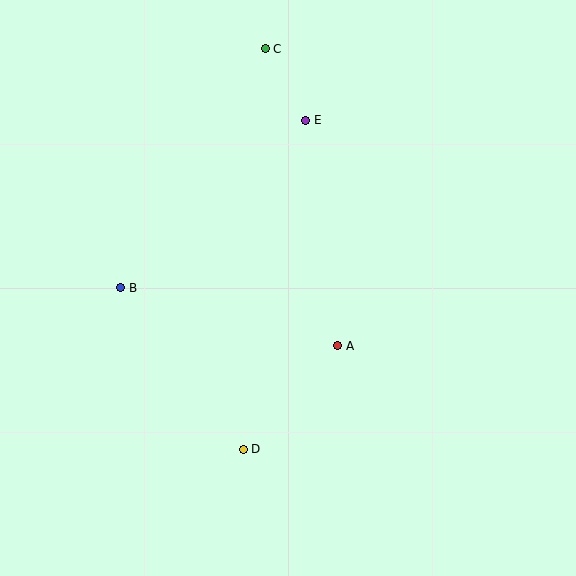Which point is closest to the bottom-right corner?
Point A is closest to the bottom-right corner.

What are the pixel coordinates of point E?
Point E is at (306, 120).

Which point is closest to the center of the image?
Point A at (338, 346) is closest to the center.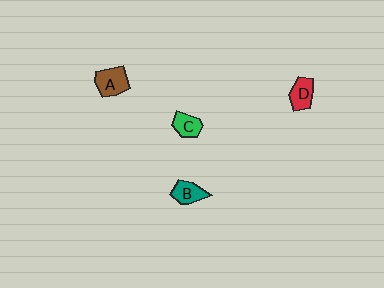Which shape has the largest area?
Shape A (brown).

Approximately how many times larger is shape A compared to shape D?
Approximately 1.3 times.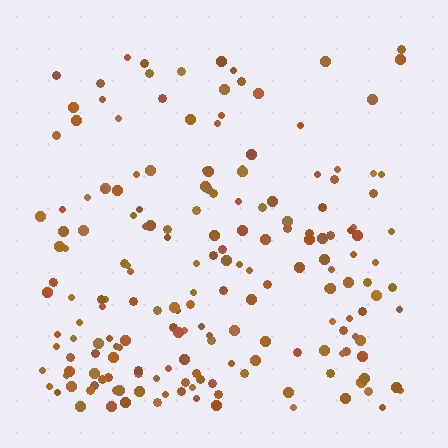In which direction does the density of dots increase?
From top to bottom, with the bottom side densest.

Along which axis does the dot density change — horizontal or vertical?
Vertical.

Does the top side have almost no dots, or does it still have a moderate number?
Still a moderate number, just noticeably fewer than the bottom.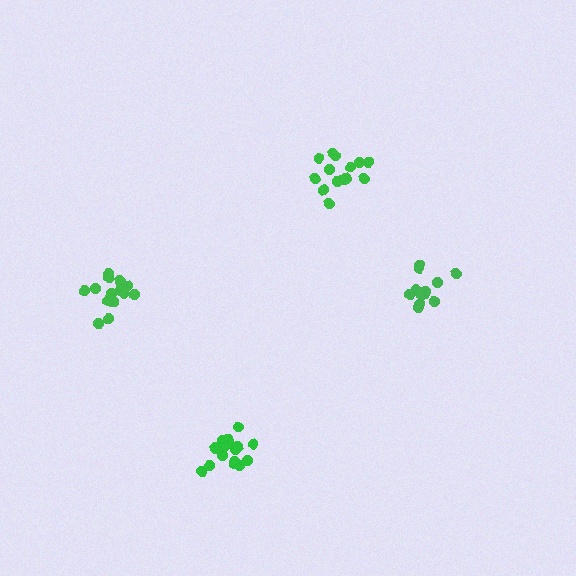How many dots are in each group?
Group 1: 13 dots, Group 2: 15 dots, Group 3: 17 dots, Group 4: 17 dots (62 total).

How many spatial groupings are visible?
There are 4 spatial groupings.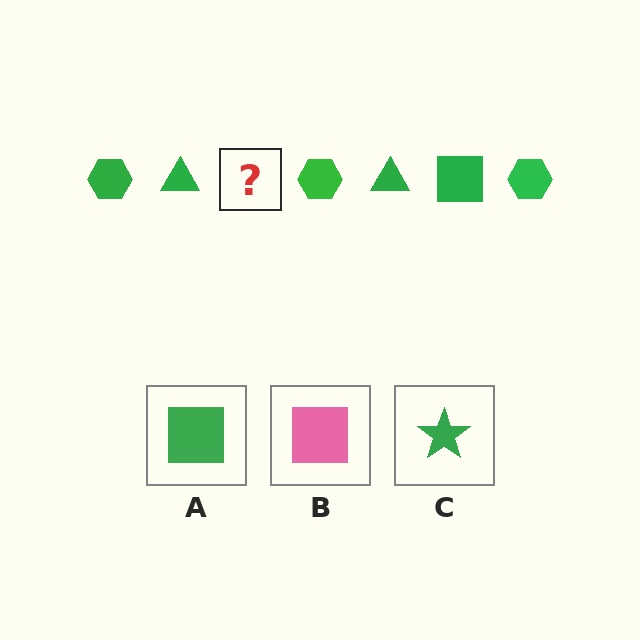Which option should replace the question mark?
Option A.